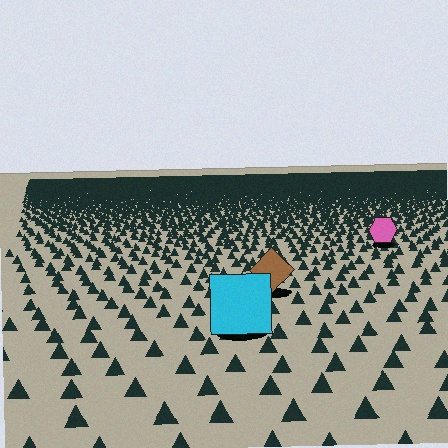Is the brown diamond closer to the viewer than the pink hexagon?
Yes. The brown diamond is closer — you can tell from the texture gradient: the ground texture is coarser near it.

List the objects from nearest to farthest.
From nearest to farthest: the cyan square, the brown diamond, the pink hexagon.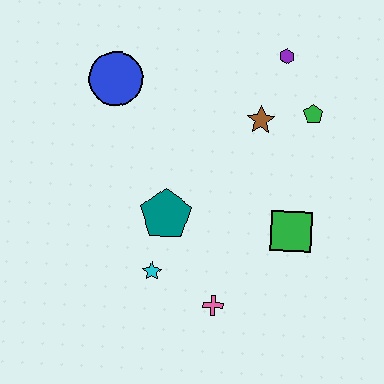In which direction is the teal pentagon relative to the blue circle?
The teal pentagon is below the blue circle.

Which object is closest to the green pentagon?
The brown star is closest to the green pentagon.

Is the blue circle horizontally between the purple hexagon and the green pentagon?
No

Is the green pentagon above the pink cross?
Yes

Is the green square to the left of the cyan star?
No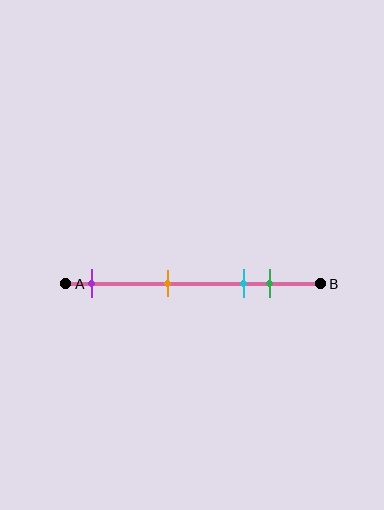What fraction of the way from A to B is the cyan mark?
The cyan mark is approximately 70% (0.7) of the way from A to B.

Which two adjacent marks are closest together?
The cyan and green marks are the closest adjacent pair.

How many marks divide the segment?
There are 4 marks dividing the segment.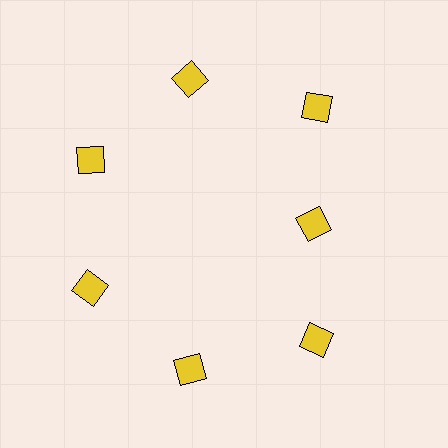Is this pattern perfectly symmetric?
No. The 7 yellow squares are arranged in a ring, but one element near the 3 o'clock position is pulled inward toward the center, breaking the 7-fold rotational symmetry.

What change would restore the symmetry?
The symmetry would be restored by moving it outward, back onto the ring so that all 7 squares sit at equal angles and equal distance from the center.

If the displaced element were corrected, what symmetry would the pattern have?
It would have 7-fold rotational symmetry — the pattern would map onto itself every 51 degrees.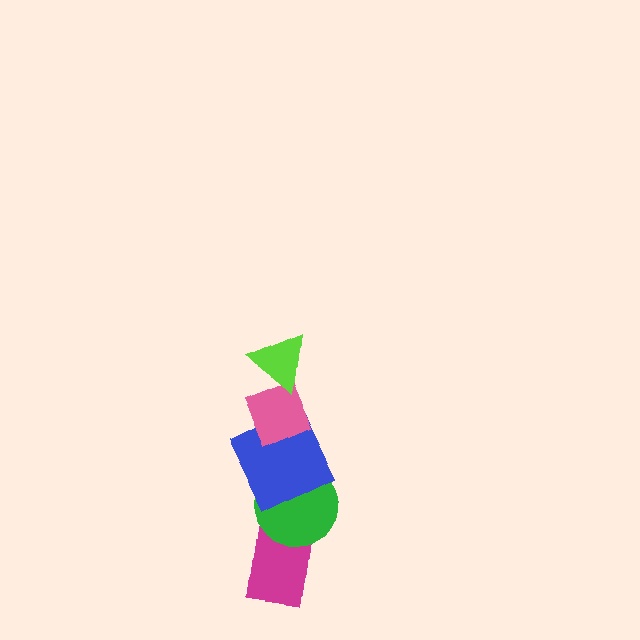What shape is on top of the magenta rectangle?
The green circle is on top of the magenta rectangle.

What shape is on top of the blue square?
The pink diamond is on top of the blue square.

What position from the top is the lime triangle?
The lime triangle is 1st from the top.